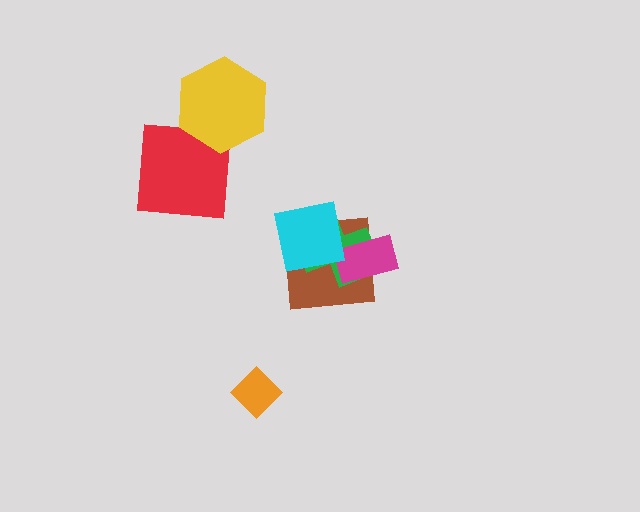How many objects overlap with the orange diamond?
0 objects overlap with the orange diamond.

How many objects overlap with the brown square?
3 objects overlap with the brown square.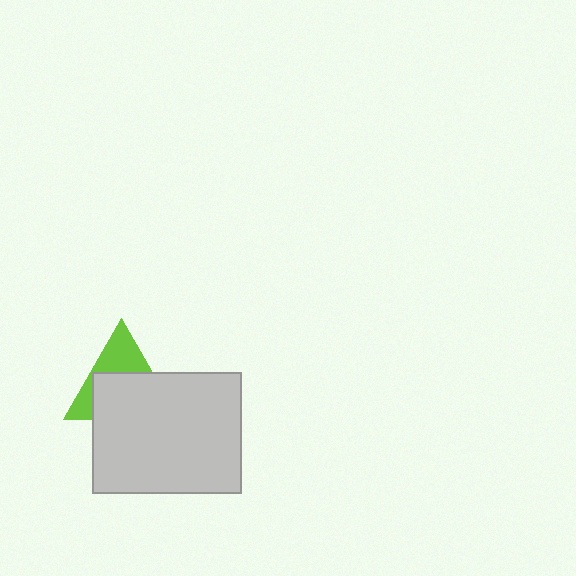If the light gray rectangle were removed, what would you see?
You would see the complete lime triangle.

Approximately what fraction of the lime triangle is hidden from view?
Roughly 60% of the lime triangle is hidden behind the light gray rectangle.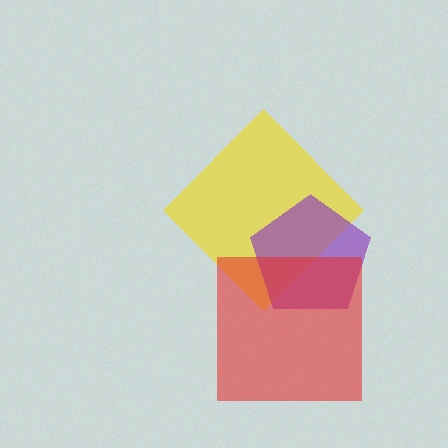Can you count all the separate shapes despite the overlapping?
Yes, there are 3 separate shapes.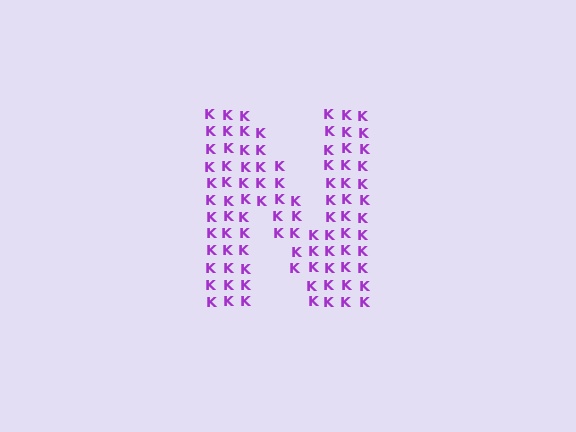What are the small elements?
The small elements are letter K's.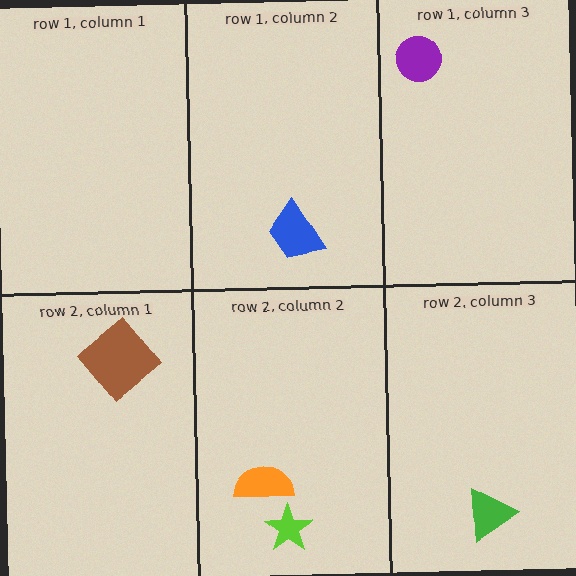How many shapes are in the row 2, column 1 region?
1.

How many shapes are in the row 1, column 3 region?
1.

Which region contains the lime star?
The row 2, column 2 region.